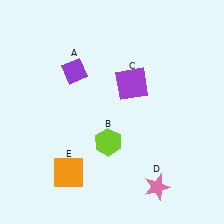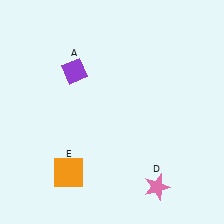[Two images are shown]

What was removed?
The purple square (C), the lime hexagon (B) were removed in Image 2.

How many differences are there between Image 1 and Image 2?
There are 2 differences between the two images.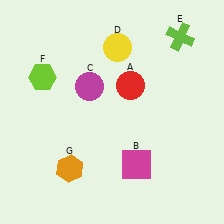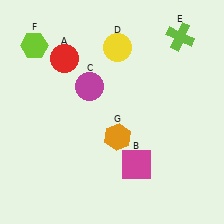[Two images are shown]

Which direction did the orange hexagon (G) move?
The orange hexagon (G) moved right.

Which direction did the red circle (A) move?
The red circle (A) moved left.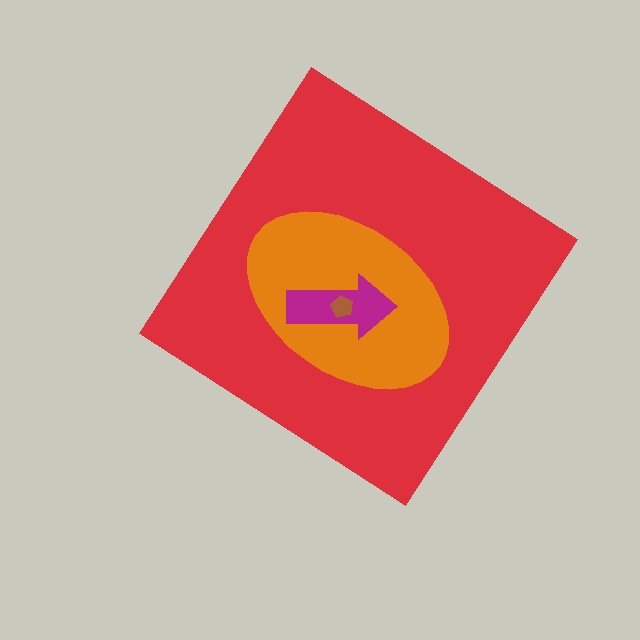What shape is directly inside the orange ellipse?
The magenta arrow.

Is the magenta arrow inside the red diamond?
Yes.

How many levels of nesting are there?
4.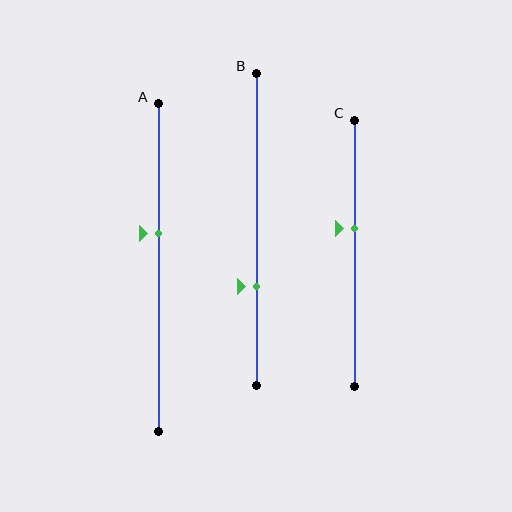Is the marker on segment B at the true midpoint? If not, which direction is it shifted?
No, the marker on segment B is shifted downward by about 18% of the segment length.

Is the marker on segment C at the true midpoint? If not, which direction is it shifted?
No, the marker on segment C is shifted upward by about 10% of the segment length.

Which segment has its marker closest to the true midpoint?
Segment C has its marker closest to the true midpoint.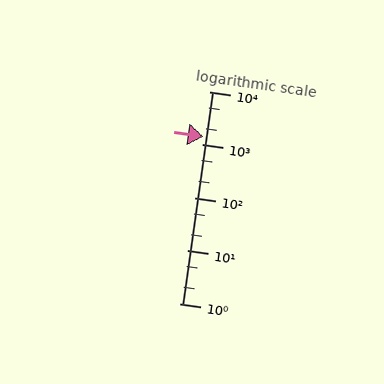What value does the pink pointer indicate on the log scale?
The pointer indicates approximately 1400.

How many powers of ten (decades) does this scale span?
The scale spans 4 decades, from 1 to 10000.